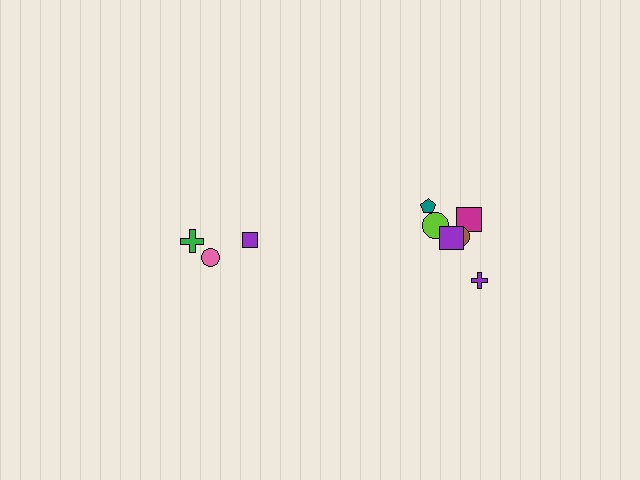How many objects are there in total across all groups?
There are 9 objects.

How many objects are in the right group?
There are 6 objects.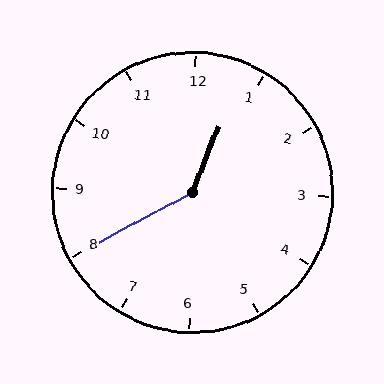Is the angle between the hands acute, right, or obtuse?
It is obtuse.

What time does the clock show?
12:40.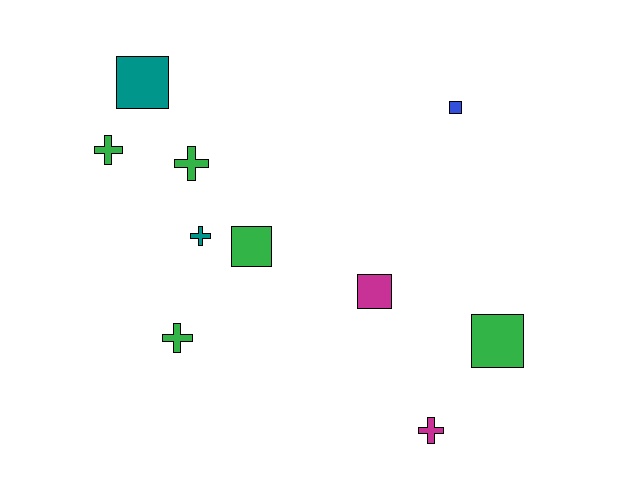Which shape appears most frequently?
Cross, with 5 objects.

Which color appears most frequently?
Green, with 5 objects.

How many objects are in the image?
There are 10 objects.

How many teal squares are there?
There is 1 teal square.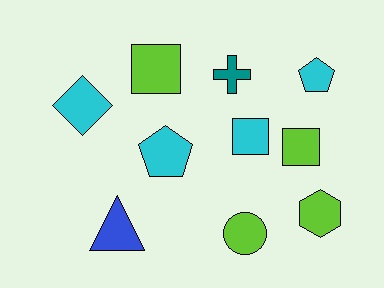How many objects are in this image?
There are 10 objects.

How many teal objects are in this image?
There is 1 teal object.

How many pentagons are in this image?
There are 2 pentagons.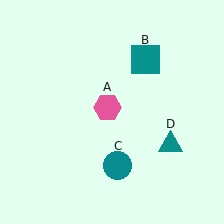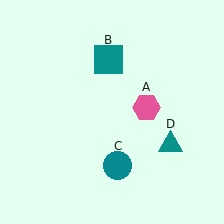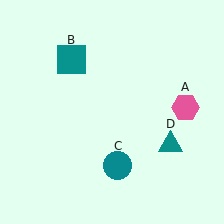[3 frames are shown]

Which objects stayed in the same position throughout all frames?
Teal circle (object C) and teal triangle (object D) remained stationary.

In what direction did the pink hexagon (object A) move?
The pink hexagon (object A) moved right.